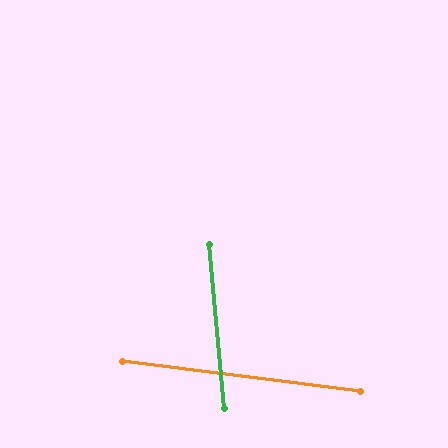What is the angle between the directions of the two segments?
Approximately 78 degrees.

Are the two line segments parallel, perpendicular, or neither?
Neither parallel nor perpendicular — they differ by about 78°.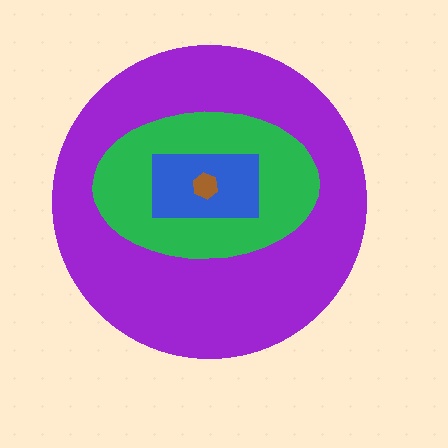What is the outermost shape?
The purple circle.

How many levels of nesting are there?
4.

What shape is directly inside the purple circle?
The green ellipse.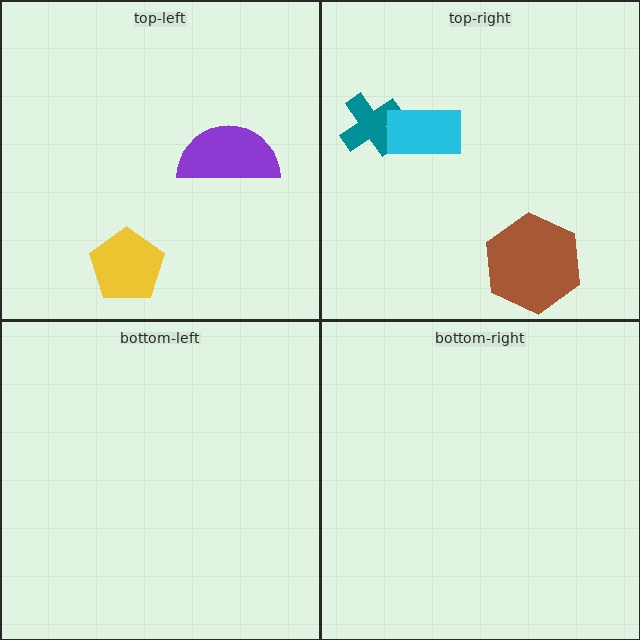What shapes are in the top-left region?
The yellow pentagon, the purple semicircle.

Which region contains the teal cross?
The top-right region.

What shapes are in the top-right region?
The brown hexagon, the teal cross, the cyan rectangle.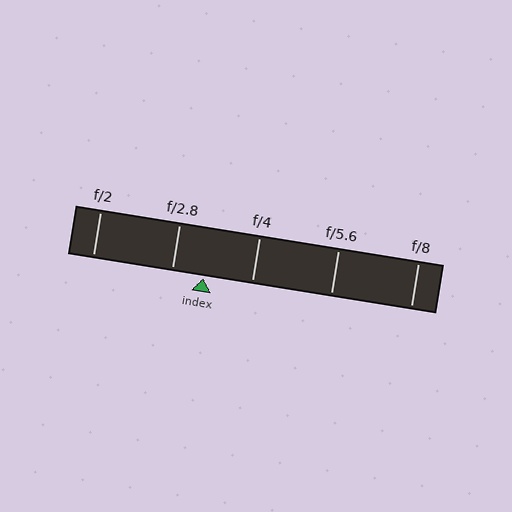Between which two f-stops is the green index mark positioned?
The index mark is between f/2.8 and f/4.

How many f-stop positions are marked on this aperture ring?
There are 5 f-stop positions marked.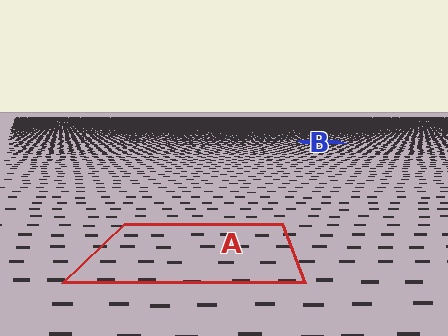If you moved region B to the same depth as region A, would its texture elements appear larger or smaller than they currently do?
They would appear larger. At a closer depth, the same texture elements are projected at a bigger on-screen size.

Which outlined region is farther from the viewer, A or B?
Region B is farther from the viewer — the texture elements inside it appear smaller and more densely packed.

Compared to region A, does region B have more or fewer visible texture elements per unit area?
Region B has more texture elements per unit area — they are packed more densely because it is farther away.